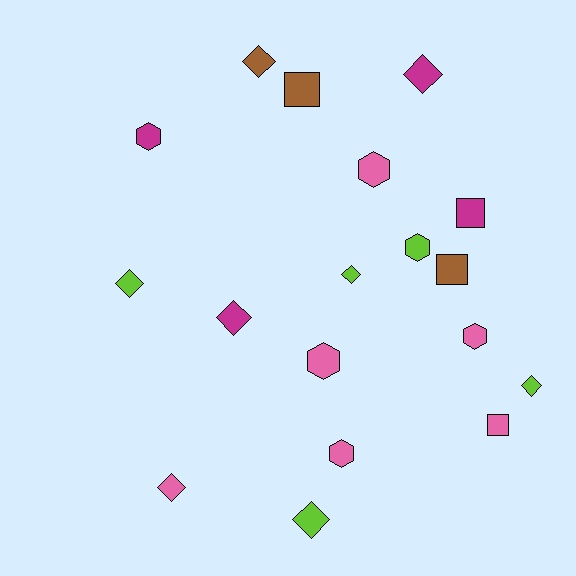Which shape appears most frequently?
Diamond, with 8 objects.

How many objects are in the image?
There are 18 objects.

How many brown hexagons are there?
There are no brown hexagons.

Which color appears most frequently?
Pink, with 6 objects.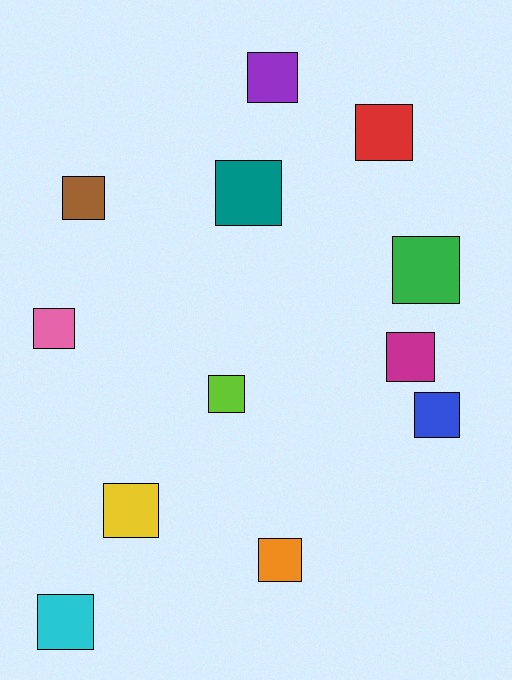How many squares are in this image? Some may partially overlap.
There are 12 squares.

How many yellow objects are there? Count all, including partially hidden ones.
There is 1 yellow object.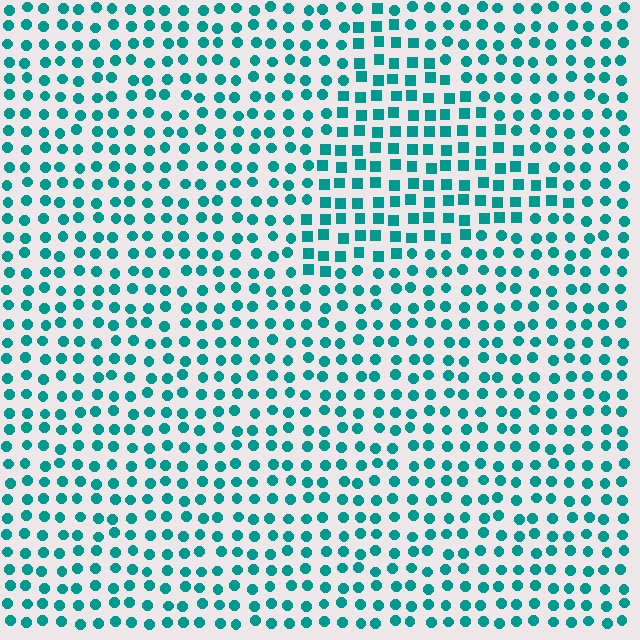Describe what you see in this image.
The image is filled with small teal elements arranged in a uniform grid. A triangle-shaped region contains squares, while the surrounding area contains circles. The boundary is defined purely by the change in element shape.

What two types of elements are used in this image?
The image uses squares inside the triangle region and circles outside it.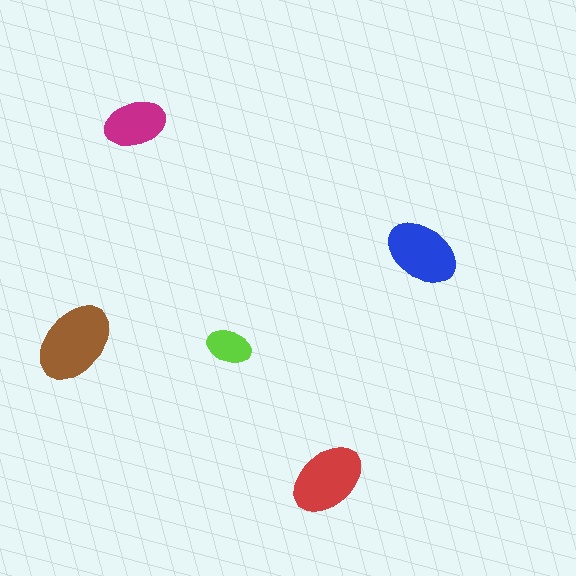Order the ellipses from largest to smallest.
the brown one, the red one, the blue one, the magenta one, the lime one.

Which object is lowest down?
The red ellipse is bottommost.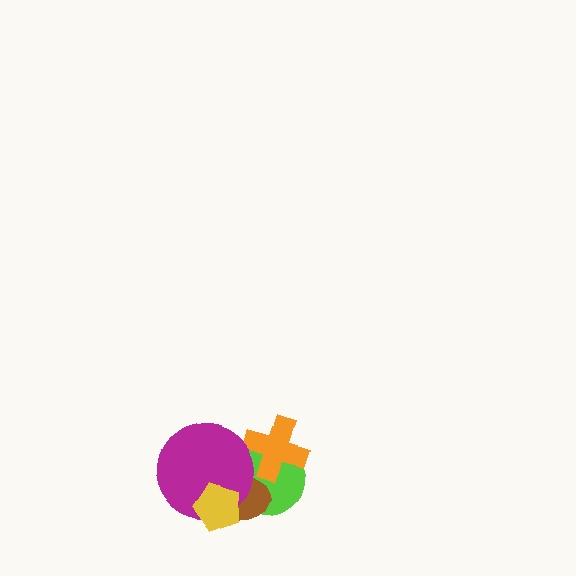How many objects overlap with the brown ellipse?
3 objects overlap with the brown ellipse.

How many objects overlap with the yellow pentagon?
2 objects overlap with the yellow pentagon.